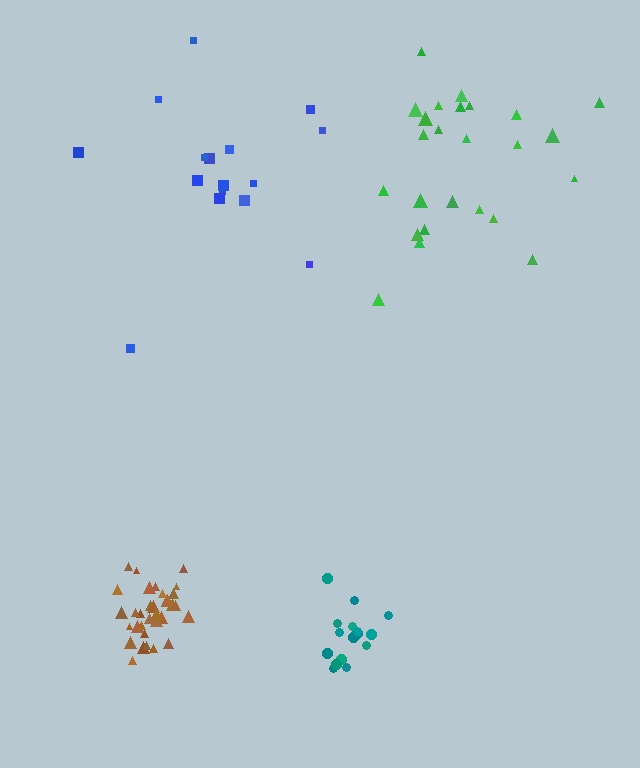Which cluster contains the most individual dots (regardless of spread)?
Brown (34).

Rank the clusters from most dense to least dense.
brown, teal, green, blue.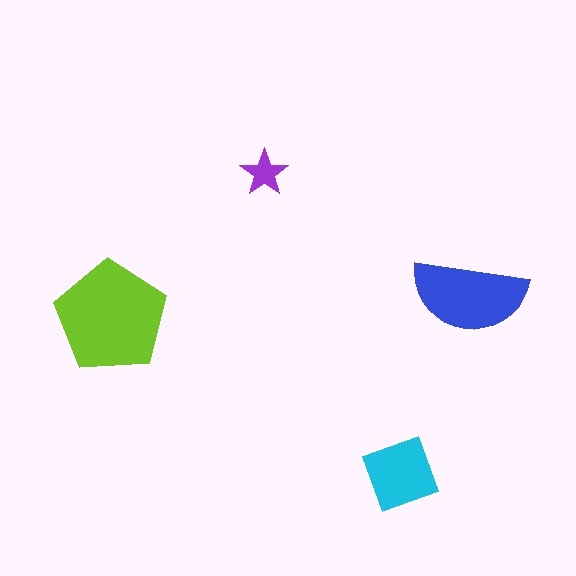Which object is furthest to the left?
The lime pentagon is leftmost.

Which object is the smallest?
The purple star.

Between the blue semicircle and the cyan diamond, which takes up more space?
The blue semicircle.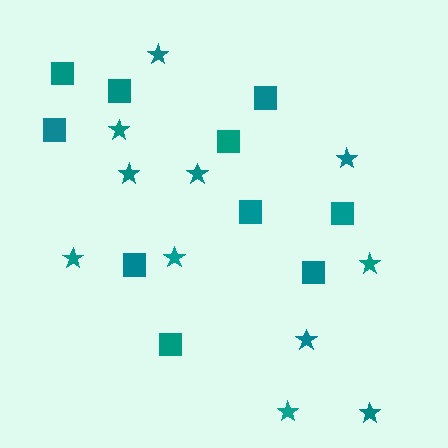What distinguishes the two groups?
There are 2 groups: one group of stars (11) and one group of squares (10).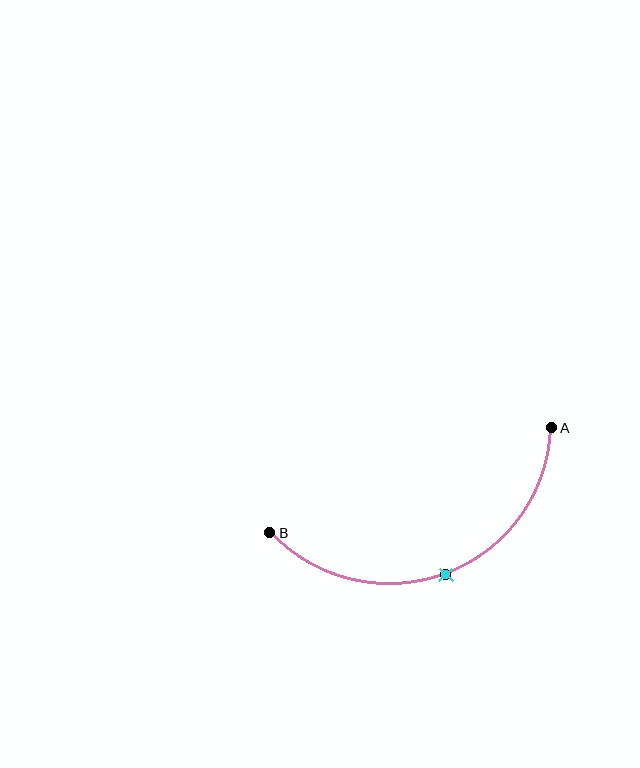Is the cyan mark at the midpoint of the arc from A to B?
Yes. The cyan mark lies on the arc at equal arc-length from both A and B — it is the arc midpoint.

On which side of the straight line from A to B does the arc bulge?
The arc bulges below the straight line connecting A and B.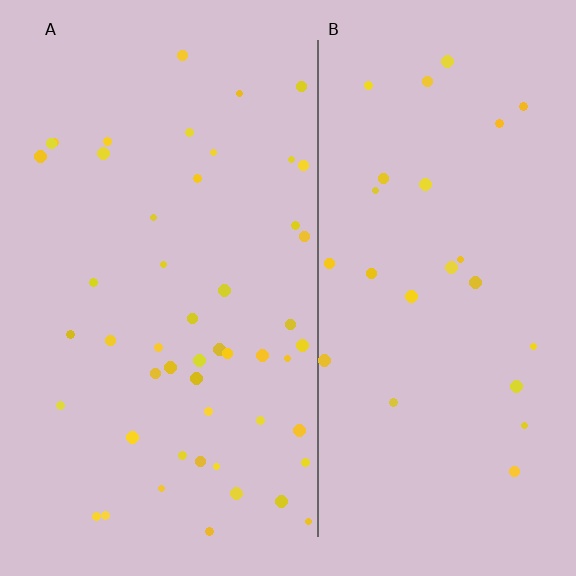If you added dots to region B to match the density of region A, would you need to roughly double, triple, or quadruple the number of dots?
Approximately double.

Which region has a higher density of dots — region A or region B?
A (the left).